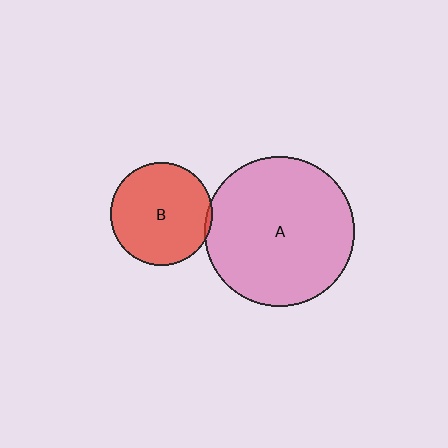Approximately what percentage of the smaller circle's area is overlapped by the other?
Approximately 5%.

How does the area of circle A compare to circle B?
Approximately 2.1 times.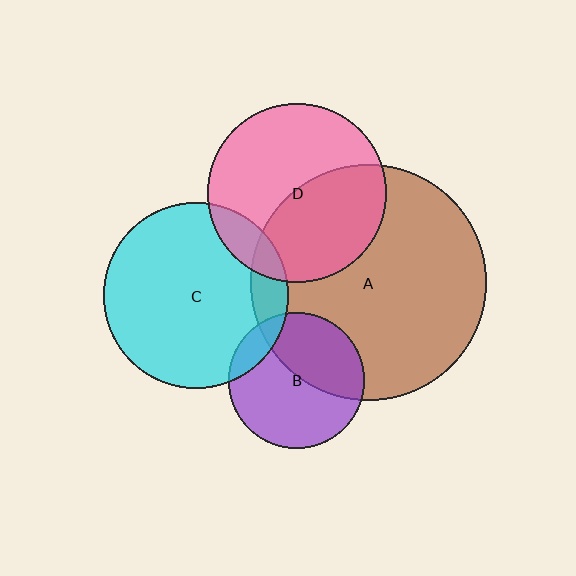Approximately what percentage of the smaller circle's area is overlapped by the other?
Approximately 10%.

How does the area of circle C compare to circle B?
Approximately 1.9 times.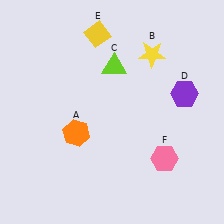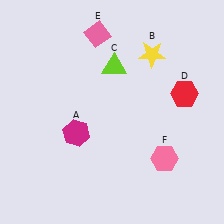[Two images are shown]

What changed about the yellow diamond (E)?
In Image 1, E is yellow. In Image 2, it changed to pink.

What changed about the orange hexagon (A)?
In Image 1, A is orange. In Image 2, it changed to magenta.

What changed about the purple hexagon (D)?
In Image 1, D is purple. In Image 2, it changed to red.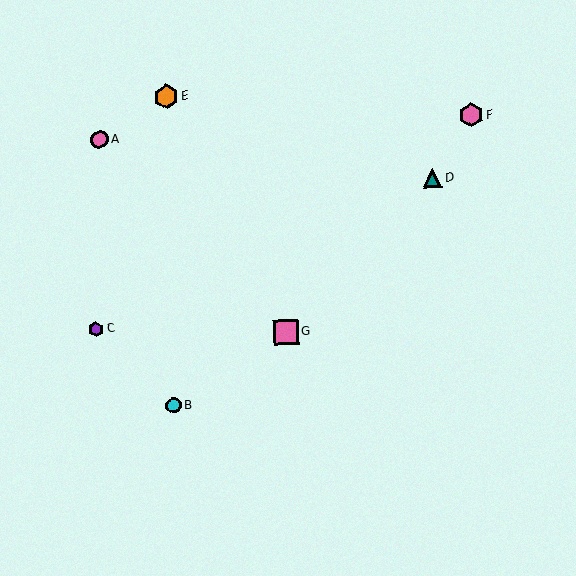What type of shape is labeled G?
Shape G is a pink square.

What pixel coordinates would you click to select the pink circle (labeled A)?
Click at (99, 140) to select the pink circle A.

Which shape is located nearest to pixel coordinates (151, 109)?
The orange hexagon (labeled E) at (166, 96) is nearest to that location.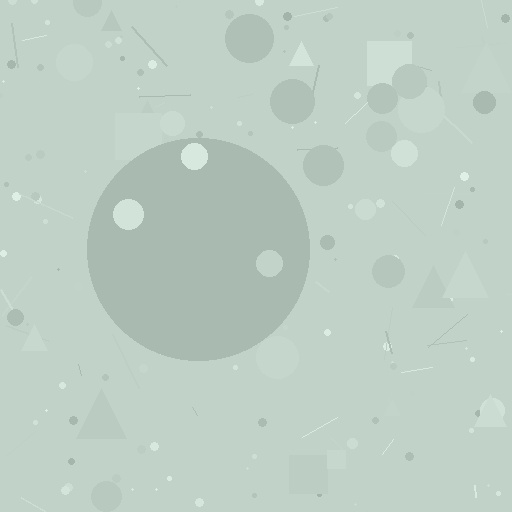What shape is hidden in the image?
A circle is hidden in the image.